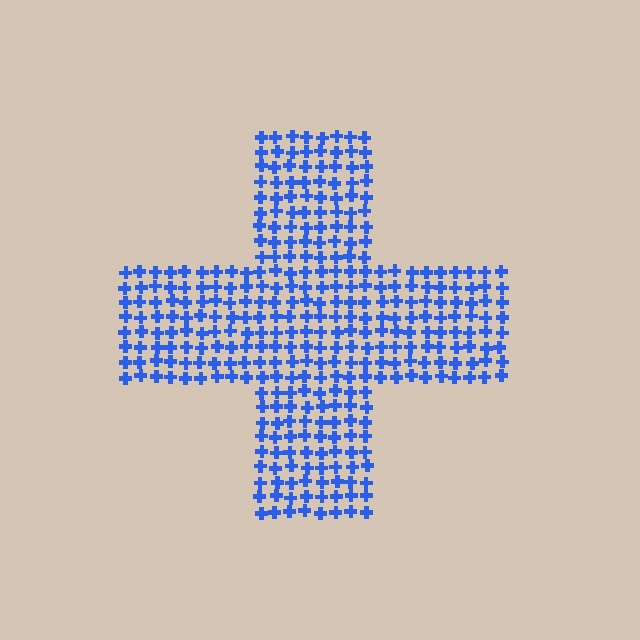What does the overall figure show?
The overall figure shows a cross.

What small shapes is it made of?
It is made of small crosses.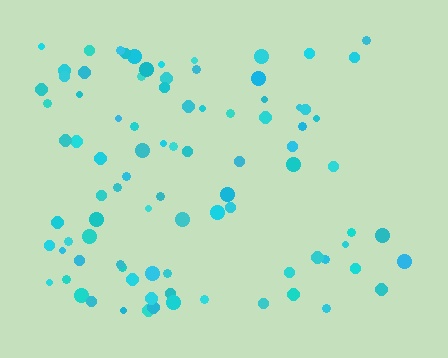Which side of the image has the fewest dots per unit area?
The right.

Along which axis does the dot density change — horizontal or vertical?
Horizontal.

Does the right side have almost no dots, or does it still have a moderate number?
Still a moderate number, just noticeably fewer than the left.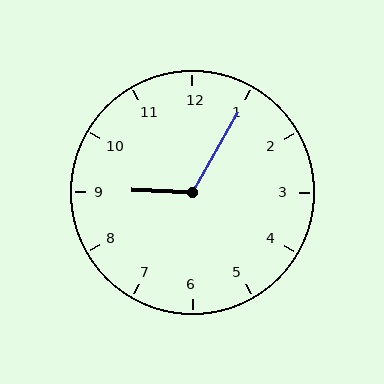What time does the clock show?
9:05.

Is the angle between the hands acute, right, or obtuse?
It is obtuse.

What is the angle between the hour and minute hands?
Approximately 118 degrees.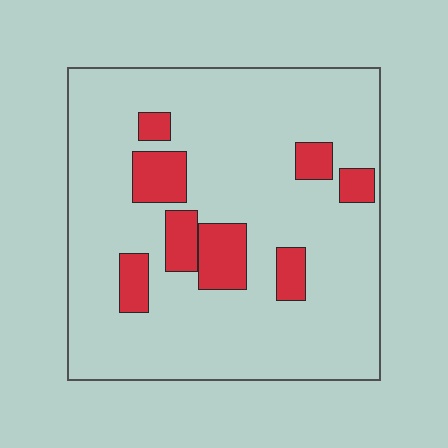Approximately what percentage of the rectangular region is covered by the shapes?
Approximately 15%.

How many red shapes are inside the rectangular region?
8.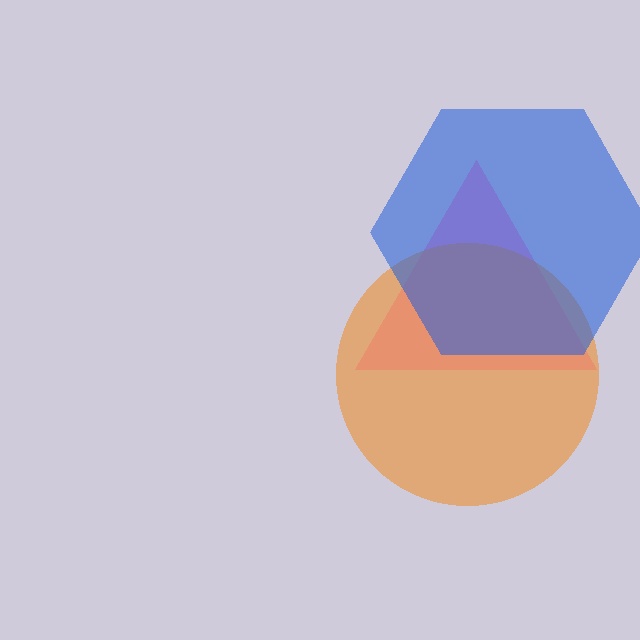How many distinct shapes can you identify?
There are 3 distinct shapes: a pink triangle, an orange circle, a blue hexagon.